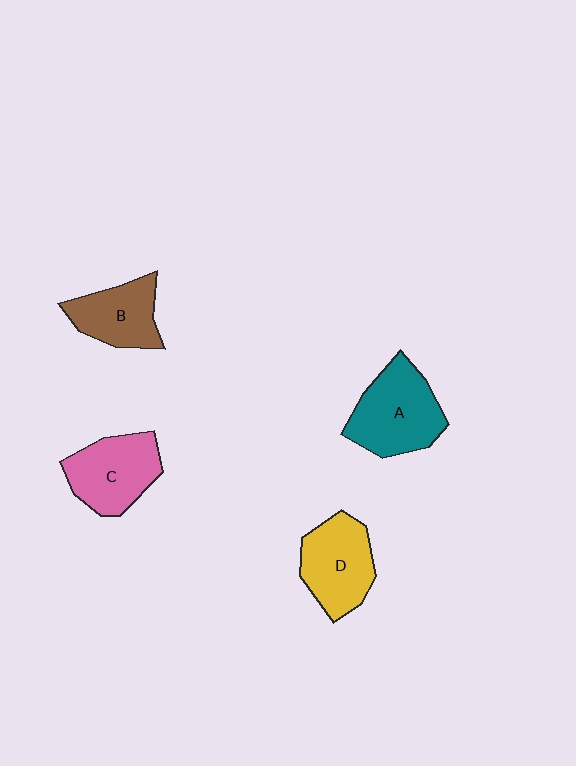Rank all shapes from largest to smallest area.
From largest to smallest: A (teal), C (pink), D (yellow), B (brown).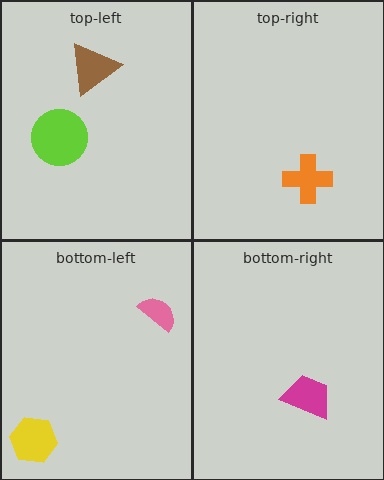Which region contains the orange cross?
The top-right region.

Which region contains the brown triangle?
The top-left region.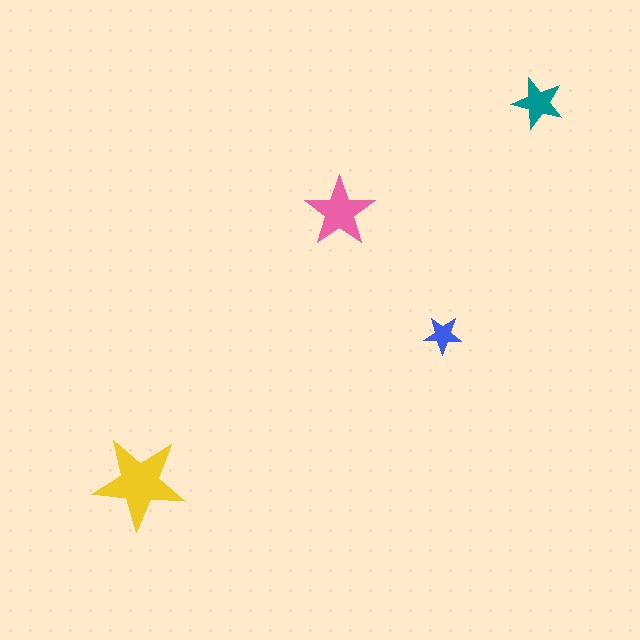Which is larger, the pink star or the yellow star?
The yellow one.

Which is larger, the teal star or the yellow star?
The yellow one.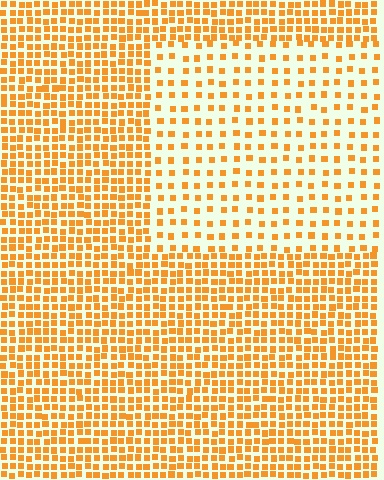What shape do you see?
I see a rectangle.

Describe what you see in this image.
The image contains small orange elements arranged at two different densities. A rectangle-shaped region is visible where the elements are less densely packed than the surrounding area.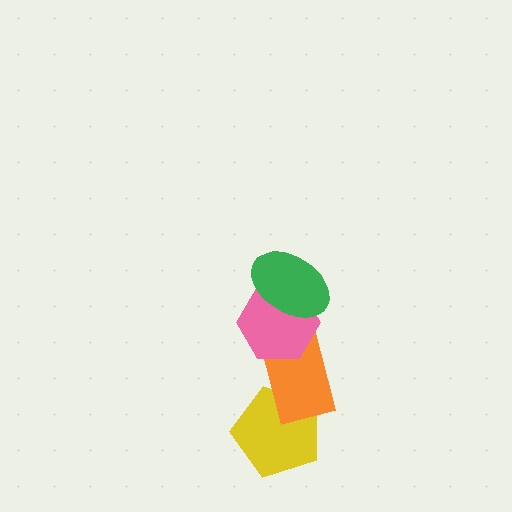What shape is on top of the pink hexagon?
The green ellipse is on top of the pink hexagon.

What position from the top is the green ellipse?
The green ellipse is 1st from the top.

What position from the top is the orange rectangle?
The orange rectangle is 3rd from the top.